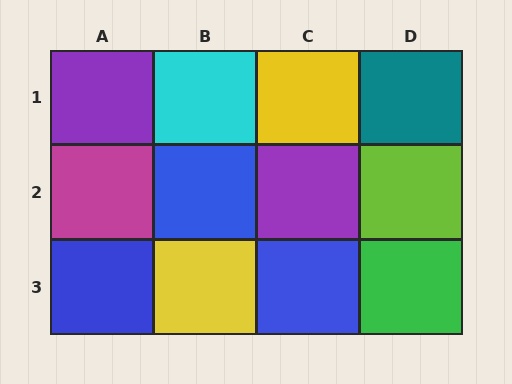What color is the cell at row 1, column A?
Purple.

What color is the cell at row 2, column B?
Blue.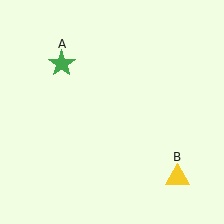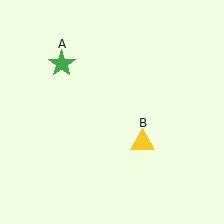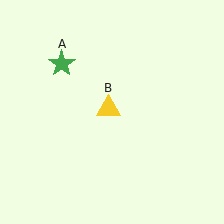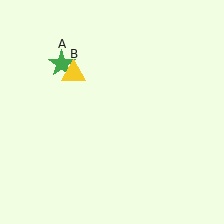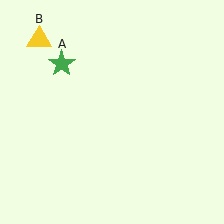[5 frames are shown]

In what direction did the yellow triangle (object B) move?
The yellow triangle (object B) moved up and to the left.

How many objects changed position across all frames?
1 object changed position: yellow triangle (object B).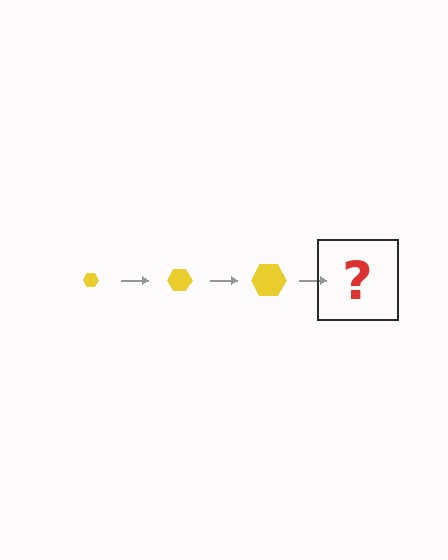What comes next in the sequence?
The next element should be a yellow hexagon, larger than the previous one.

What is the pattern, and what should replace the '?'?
The pattern is that the hexagon gets progressively larger each step. The '?' should be a yellow hexagon, larger than the previous one.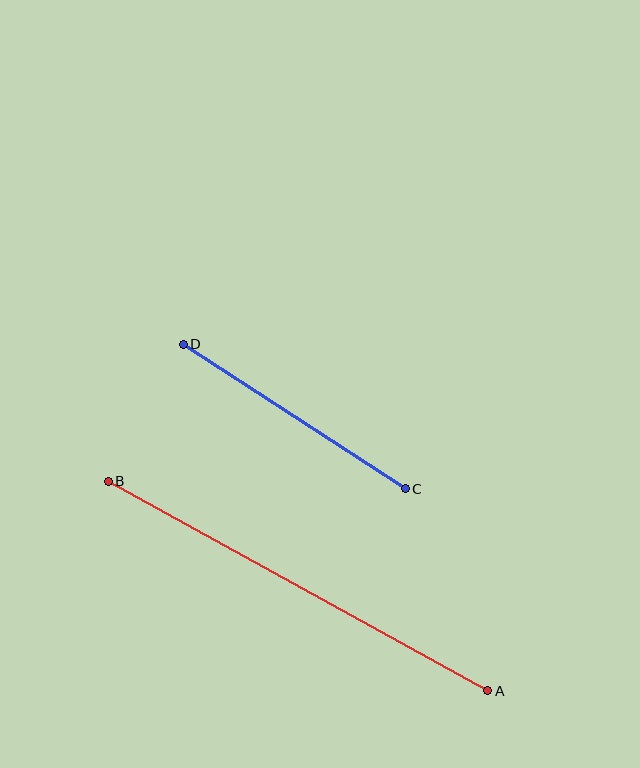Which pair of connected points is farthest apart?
Points A and B are farthest apart.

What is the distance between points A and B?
The distance is approximately 433 pixels.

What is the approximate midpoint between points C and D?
The midpoint is at approximately (294, 417) pixels.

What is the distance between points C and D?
The distance is approximately 265 pixels.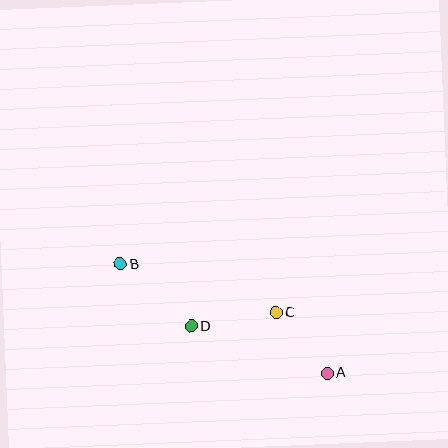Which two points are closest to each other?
Points A and C are closest to each other.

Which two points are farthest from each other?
Points A and B are farthest from each other.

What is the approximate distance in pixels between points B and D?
The distance between B and D is approximately 94 pixels.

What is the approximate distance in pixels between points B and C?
The distance between B and C is approximately 163 pixels.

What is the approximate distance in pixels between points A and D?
The distance between A and D is approximately 144 pixels.